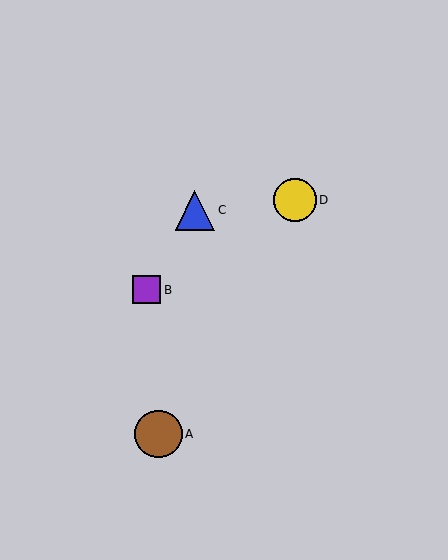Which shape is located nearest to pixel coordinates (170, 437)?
The brown circle (labeled A) at (159, 434) is nearest to that location.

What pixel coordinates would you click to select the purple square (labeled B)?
Click at (147, 290) to select the purple square B.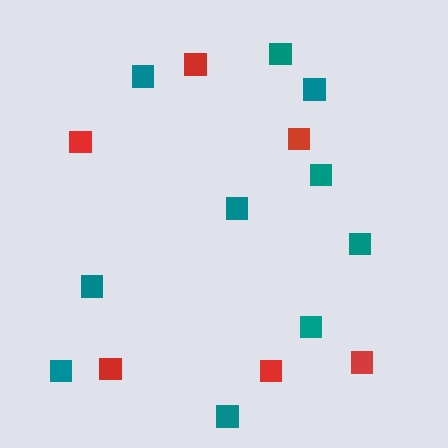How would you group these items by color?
There are 2 groups: one group of red squares (6) and one group of teal squares (10).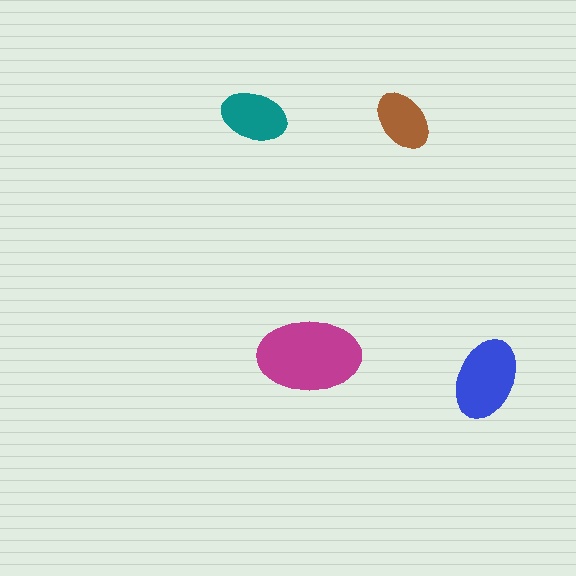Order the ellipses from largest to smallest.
the magenta one, the blue one, the teal one, the brown one.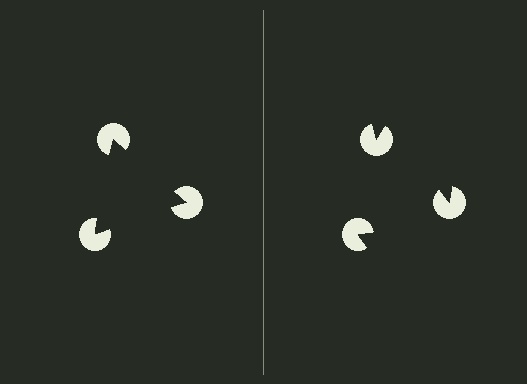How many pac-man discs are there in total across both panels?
6 — 3 on each side.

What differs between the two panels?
The pac-man discs are positioned identically on both sides; only the wedge orientations differ. On the left they align to a triangle; on the right they are misaligned.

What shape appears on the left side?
An illusory triangle.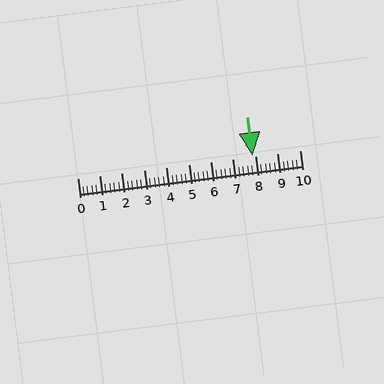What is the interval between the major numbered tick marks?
The major tick marks are spaced 1 units apart.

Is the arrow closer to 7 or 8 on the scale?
The arrow is closer to 8.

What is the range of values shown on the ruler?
The ruler shows values from 0 to 10.